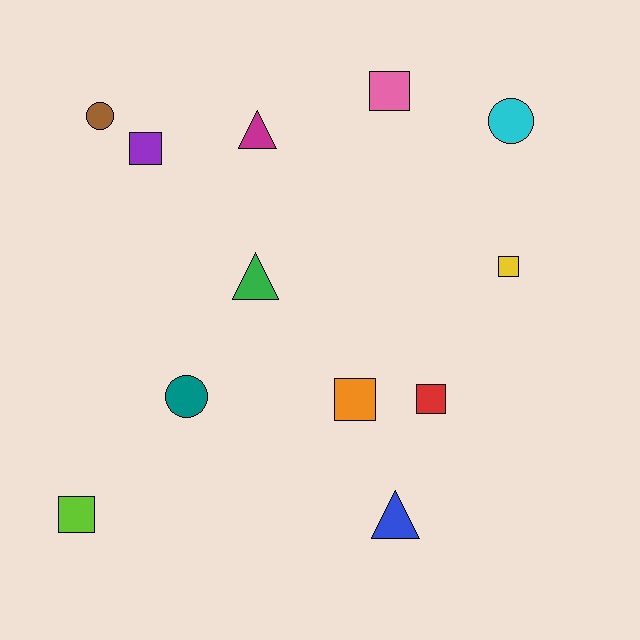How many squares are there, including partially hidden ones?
There are 6 squares.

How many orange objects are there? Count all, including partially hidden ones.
There is 1 orange object.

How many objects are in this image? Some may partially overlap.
There are 12 objects.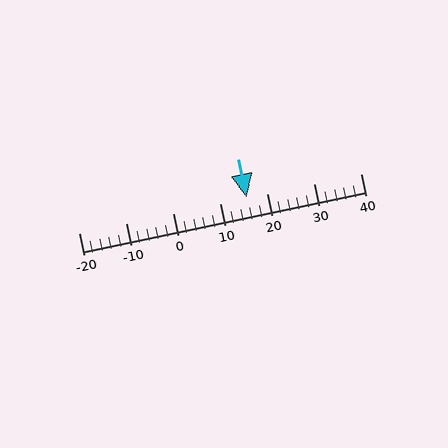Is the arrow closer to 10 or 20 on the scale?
The arrow is closer to 20.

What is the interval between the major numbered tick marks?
The major tick marks are spaced 10 units apart.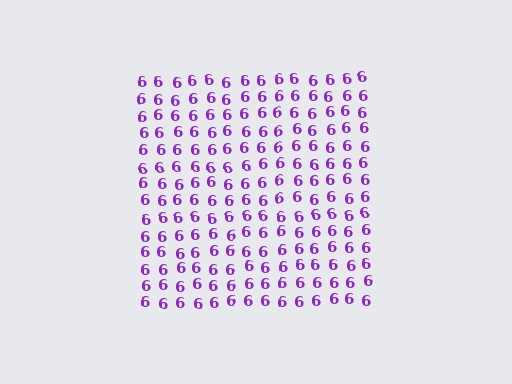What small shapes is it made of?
It is made of small digit 6's.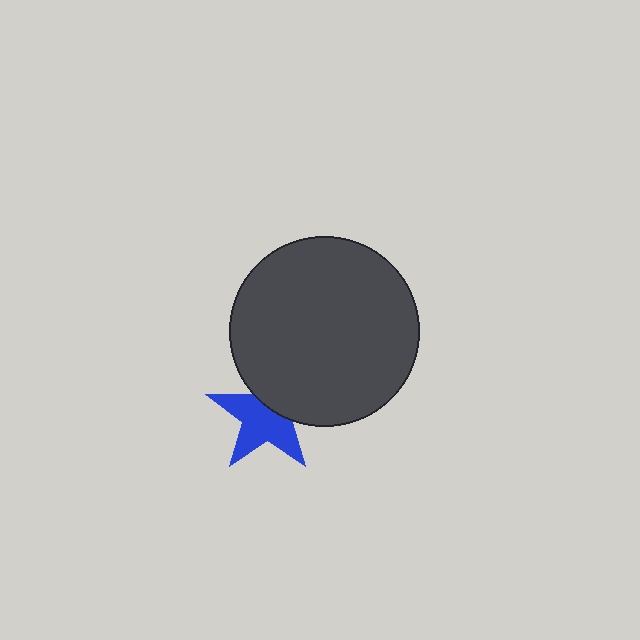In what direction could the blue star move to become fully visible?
The blue star could move down. That would shift it out from behind the dark gray circle entirely.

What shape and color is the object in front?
The object in front is a dark gray circle.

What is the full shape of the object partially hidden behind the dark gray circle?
The partially hidden object is a blue star.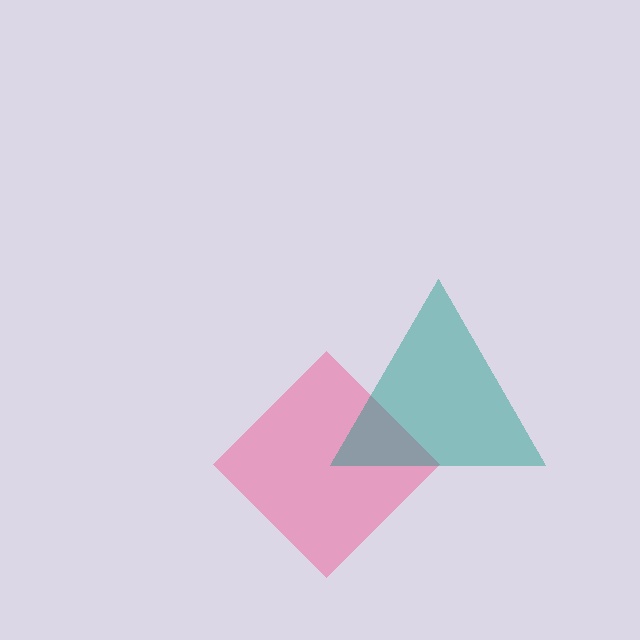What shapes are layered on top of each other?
The layered shapes are: a pink diamond, a teal triangle.